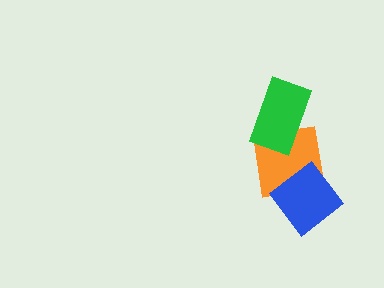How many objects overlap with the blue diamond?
1 object overlaps with the blue diamond.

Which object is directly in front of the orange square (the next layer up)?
The blue diamond is directly in front of the orange square.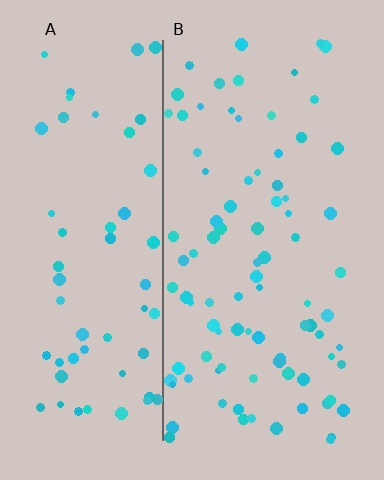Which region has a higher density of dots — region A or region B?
B (the right).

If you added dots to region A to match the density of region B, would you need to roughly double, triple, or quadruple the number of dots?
Approximately double.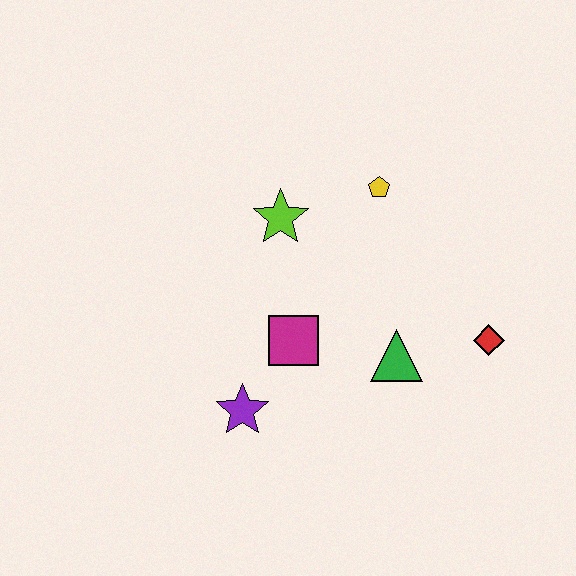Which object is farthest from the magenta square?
The red diamond is farthest from the magenta square.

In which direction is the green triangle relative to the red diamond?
The green triangle is to the left of the red diamond.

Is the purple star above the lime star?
No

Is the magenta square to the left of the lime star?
No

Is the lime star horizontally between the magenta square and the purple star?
Yes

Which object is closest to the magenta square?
The purple star is closest to the magenta square.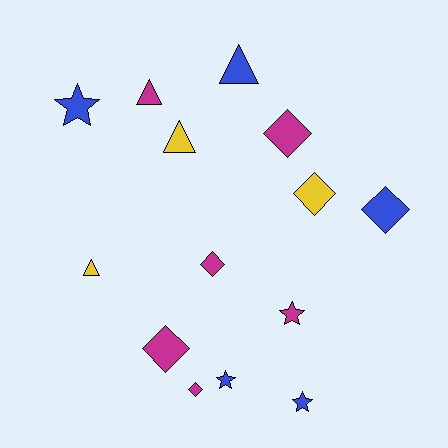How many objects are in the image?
There are 14 objects.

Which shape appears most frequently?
Diamond, with 6 objects.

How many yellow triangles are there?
There are 2 yellow triangles.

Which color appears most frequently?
Magenta, with 6 objects.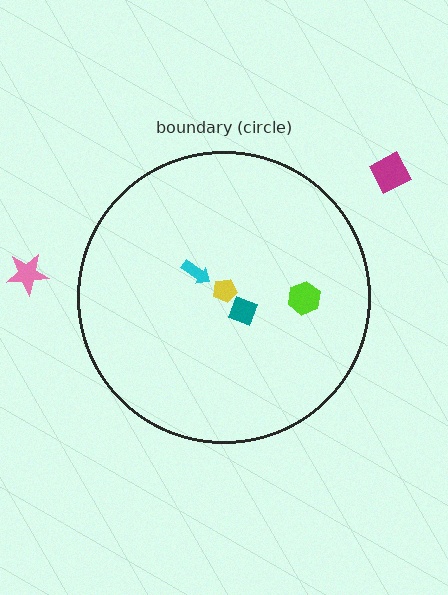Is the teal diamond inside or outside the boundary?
Inside.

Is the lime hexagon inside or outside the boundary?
Inside.